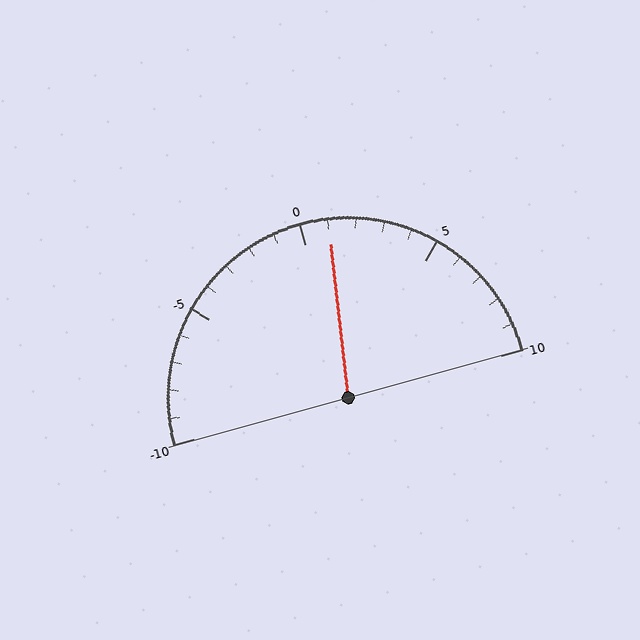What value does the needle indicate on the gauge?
The needle indicates approximately 1.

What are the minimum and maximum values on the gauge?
The gauge ranges from -10 to 10.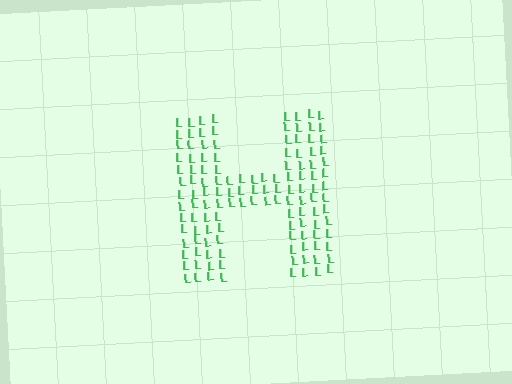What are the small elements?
The small elements are letter L's.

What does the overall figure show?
The overall figure shows the letter H.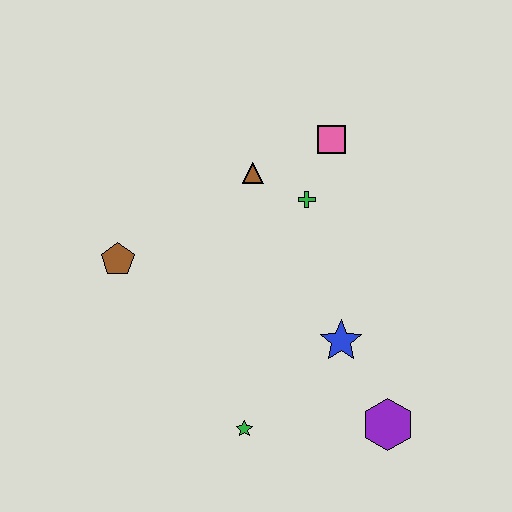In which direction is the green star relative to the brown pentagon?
The green star is below the brown pentagon.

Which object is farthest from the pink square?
The green star is farthest from the pink square.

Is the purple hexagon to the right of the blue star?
Yes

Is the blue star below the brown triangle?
Yes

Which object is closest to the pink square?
The green cross is closest to the pink square.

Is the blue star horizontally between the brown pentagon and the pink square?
No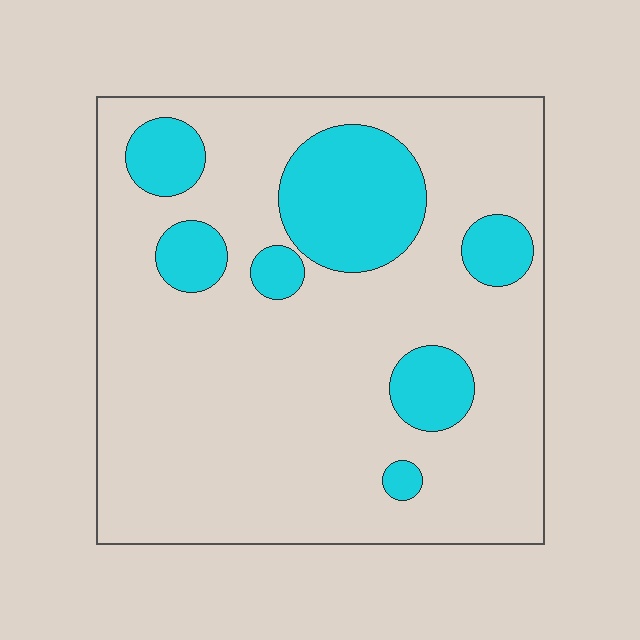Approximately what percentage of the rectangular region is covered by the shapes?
Approximately 20%.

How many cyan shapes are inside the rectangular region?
7.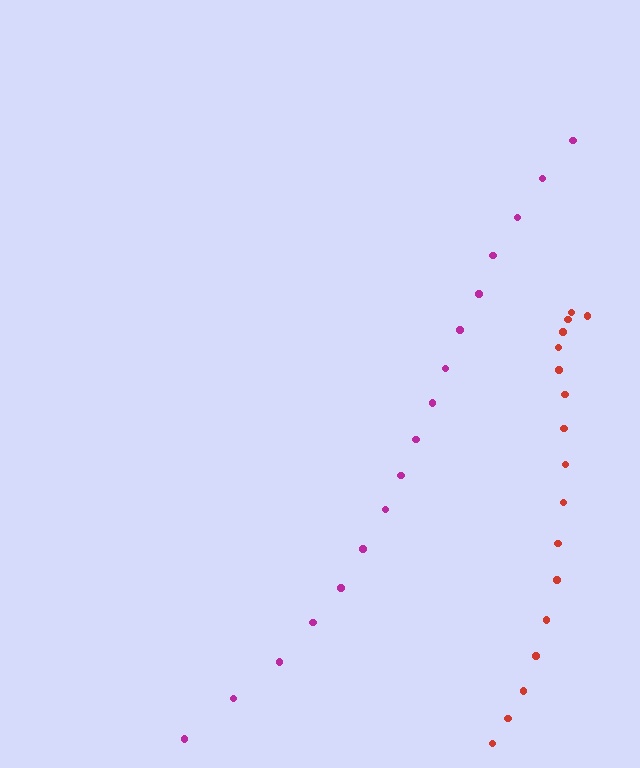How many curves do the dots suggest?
There are 2 distinct paths.